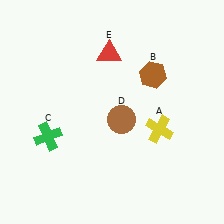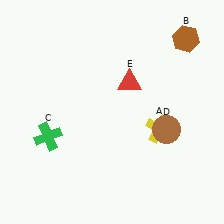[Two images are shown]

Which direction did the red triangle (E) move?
The red triangle (E) moved down.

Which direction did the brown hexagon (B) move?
The brown hexagon (B) moved up.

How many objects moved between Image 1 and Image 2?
3 objects moved between the two images.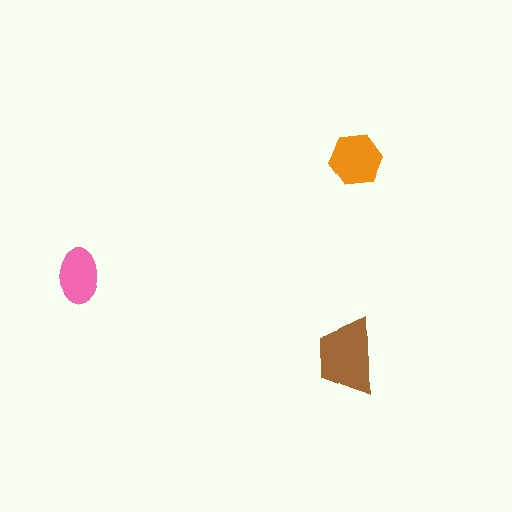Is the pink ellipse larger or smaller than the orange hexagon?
Smaller.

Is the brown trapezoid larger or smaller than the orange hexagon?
Larger.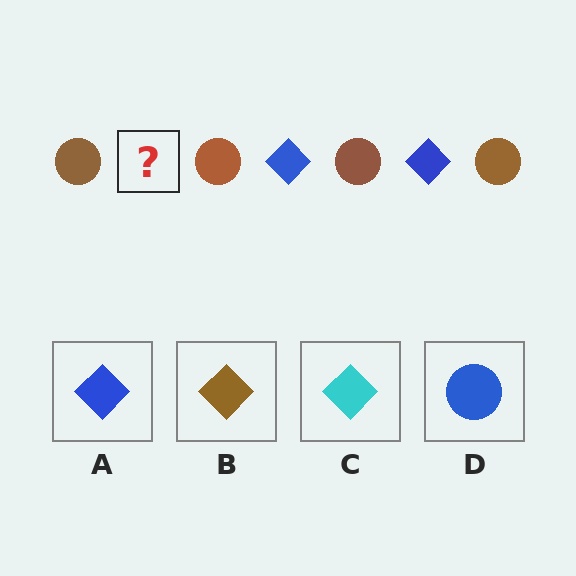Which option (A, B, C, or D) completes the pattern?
A.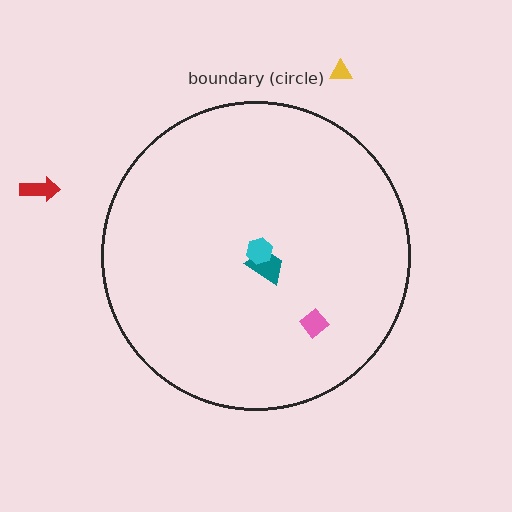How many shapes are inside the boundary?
3 inside, 2 outside.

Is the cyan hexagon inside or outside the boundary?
Inside.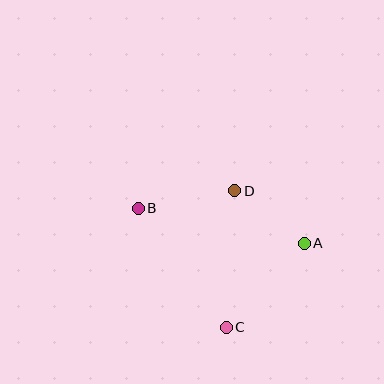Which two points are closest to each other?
Points A and D are closest to each other.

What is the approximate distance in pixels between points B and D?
The distance between B and D is approximately 98 pixels.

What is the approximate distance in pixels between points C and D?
The distance between C and D is approximately 137 pixels.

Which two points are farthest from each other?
Points A and B are farthest from each other.